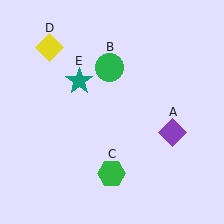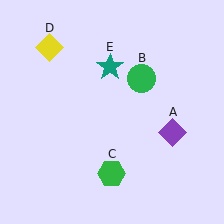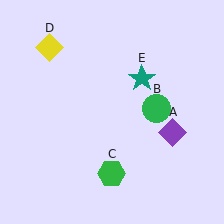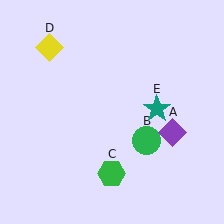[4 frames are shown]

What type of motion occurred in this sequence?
The green circle (object B), teal star (object E) rotated clockwise around the center of the scene.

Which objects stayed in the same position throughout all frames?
Purple diamond (object A) and green hexagon (object C) and yellow diamond (object D) remained stationary.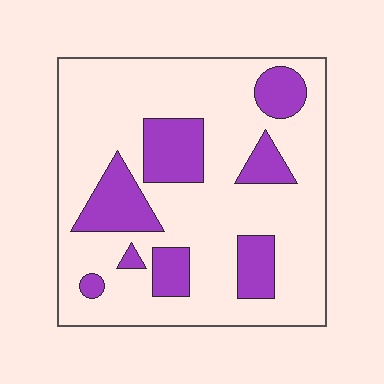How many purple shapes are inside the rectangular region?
8.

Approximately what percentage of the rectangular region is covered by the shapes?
Approximately 25%.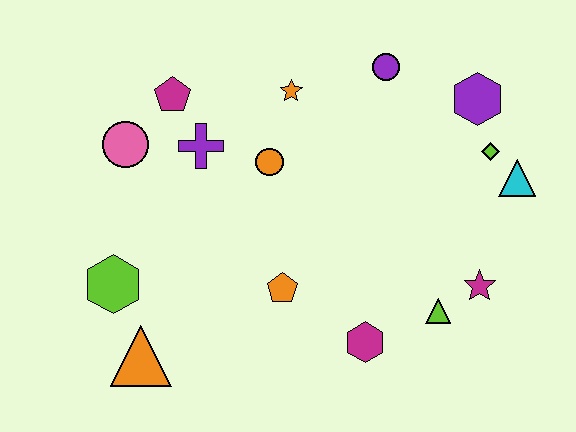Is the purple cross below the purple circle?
Yes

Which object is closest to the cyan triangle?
The lime diamond is closest to the cyan triangle.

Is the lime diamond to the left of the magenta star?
No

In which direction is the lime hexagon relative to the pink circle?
The lime hexagon is below the pink circle.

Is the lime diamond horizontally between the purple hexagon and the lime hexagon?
No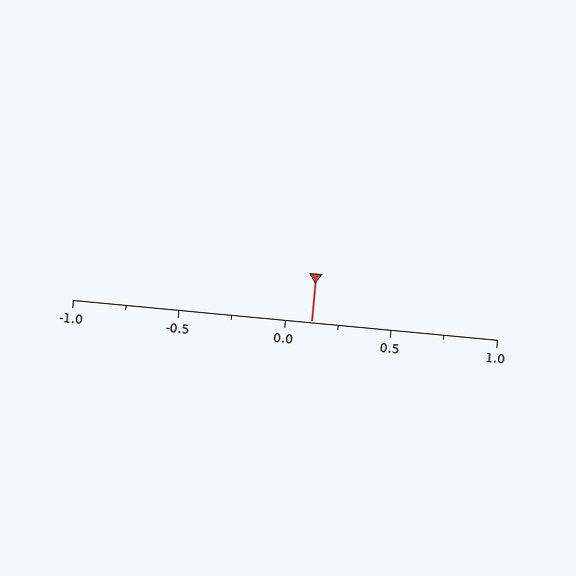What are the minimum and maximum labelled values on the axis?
The axis runs from -1.0 to 1.0.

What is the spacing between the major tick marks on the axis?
The major ticks are spaced 0.5 apart.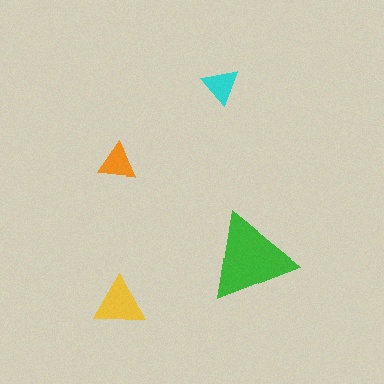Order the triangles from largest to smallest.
the green one, the yellow one, the orange one, the cyan one.